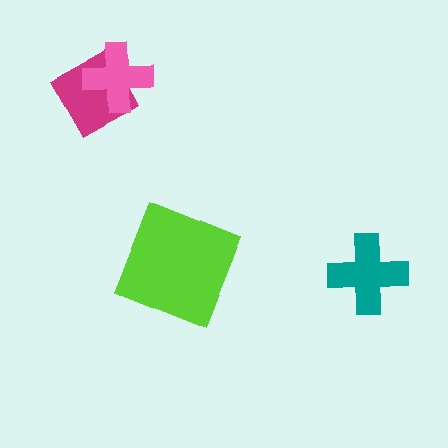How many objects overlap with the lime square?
0 objects overlap with the lime square.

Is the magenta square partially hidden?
Yes, it is partially covered by another shape.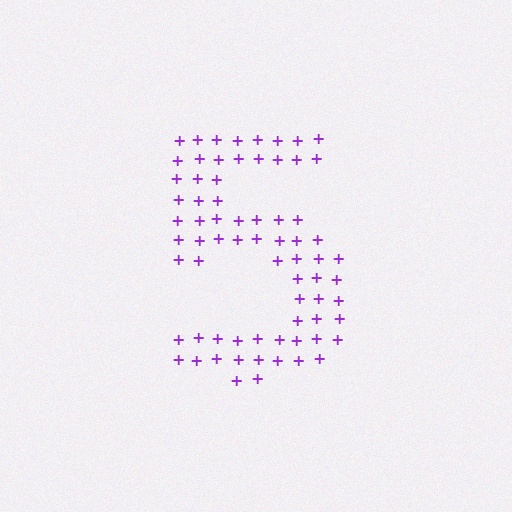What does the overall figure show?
The overall figure shows the digit 5.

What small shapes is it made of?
It is made of small plus signs.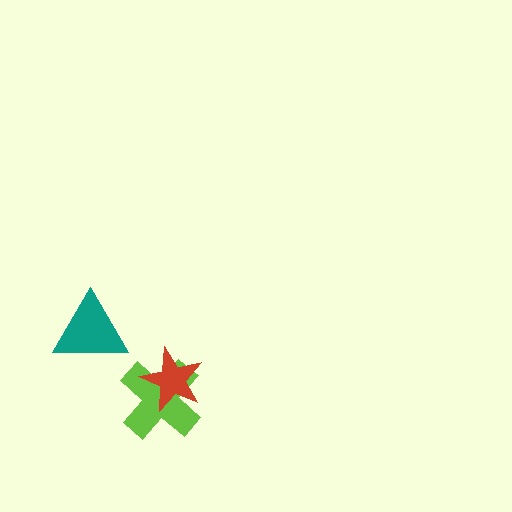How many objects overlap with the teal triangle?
0 objects overlap with the teal triangle.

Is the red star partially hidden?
No, no other shape covers it.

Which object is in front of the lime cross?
The red star is in front of the lime cross.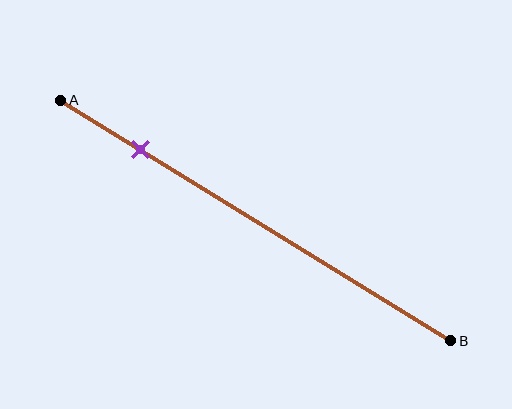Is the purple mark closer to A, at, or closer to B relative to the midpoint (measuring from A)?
The purple mark is closer to point A than the midpoint of segment AB.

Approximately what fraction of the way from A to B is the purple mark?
The purple mark is approximately 20% of the way from A to B.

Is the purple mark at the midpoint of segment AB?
No, the mark is at about 20% from A, not at the 50% midpoint.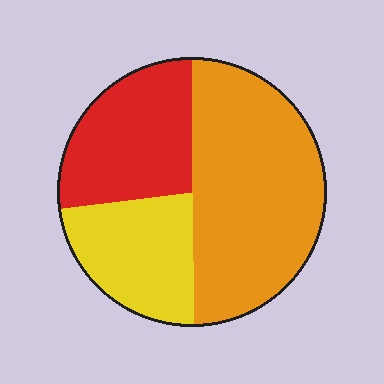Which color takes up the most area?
Orange, at roughly 50%.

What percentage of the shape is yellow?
Yellow covers about 25% of the shape.